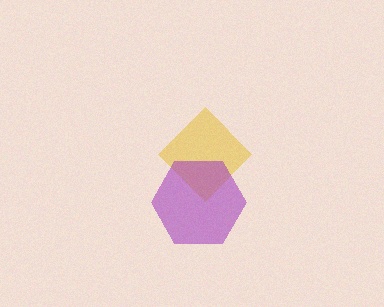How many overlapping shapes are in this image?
There are 2 overlapping shapes in the image.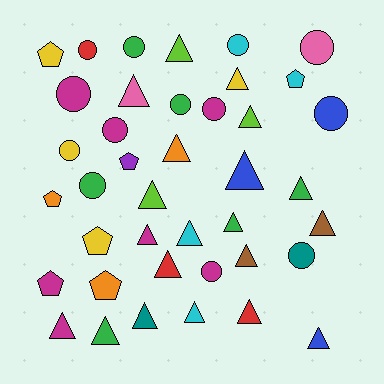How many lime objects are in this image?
There are 3 lime objects.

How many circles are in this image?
There are 13 circles.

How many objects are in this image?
There are 40 objects.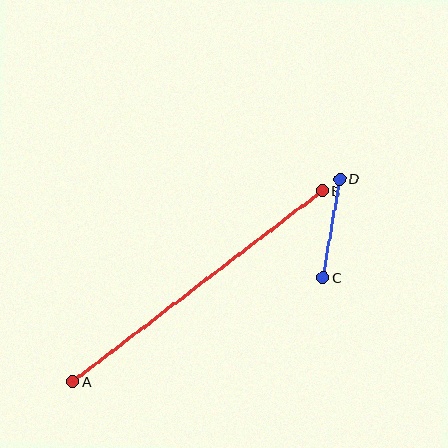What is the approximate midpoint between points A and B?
The midpoint is at approximately (197, 286) pixels.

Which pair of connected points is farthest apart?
Points A and B are farthest apart.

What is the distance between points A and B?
The distance is approximately 314 pixels.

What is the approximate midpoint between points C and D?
The midpoint is at approximately (332, 228) pixels.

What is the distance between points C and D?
The distance is approximately 100 pixels.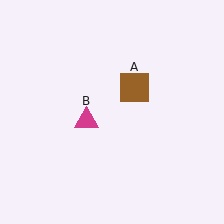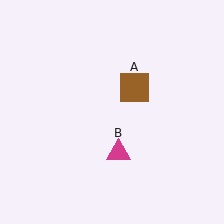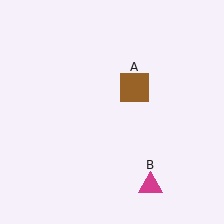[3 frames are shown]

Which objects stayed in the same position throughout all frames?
Brown square (object A) remained stationary.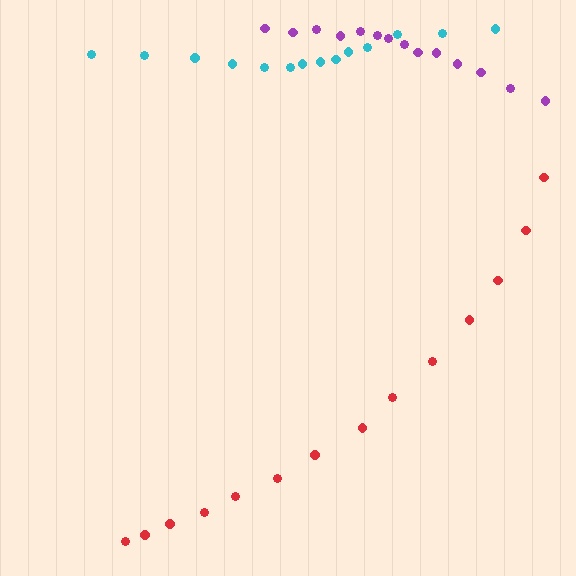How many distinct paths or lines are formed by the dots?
There are 3 distinct paths.